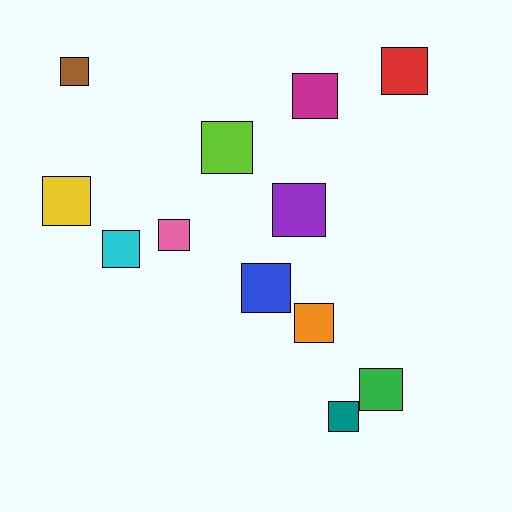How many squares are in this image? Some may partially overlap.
There are 12 squares.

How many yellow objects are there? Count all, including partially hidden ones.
There is 1 yellow object.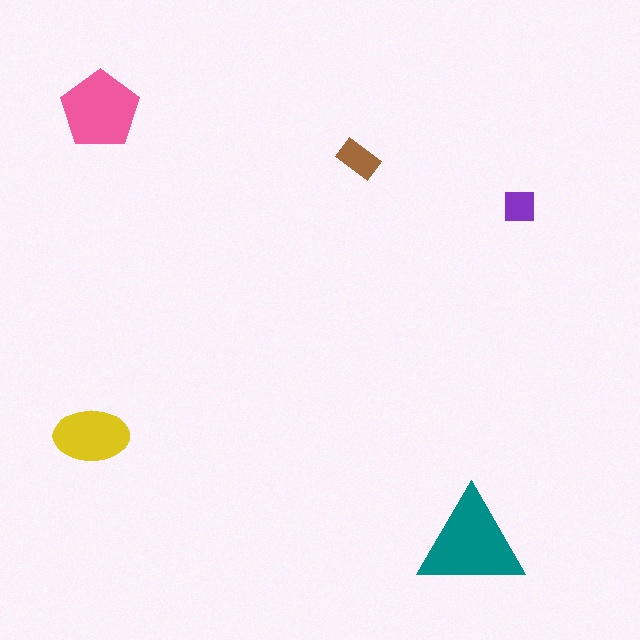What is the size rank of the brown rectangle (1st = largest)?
4th.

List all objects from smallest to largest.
The purple square, the brown rectangle, the yellow ellipse, the pink pentagon, the teal triangle.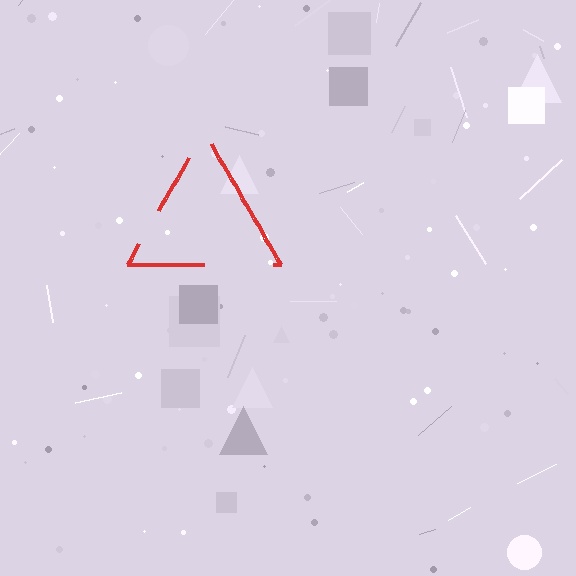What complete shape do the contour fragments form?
The contour fragments form a triangle.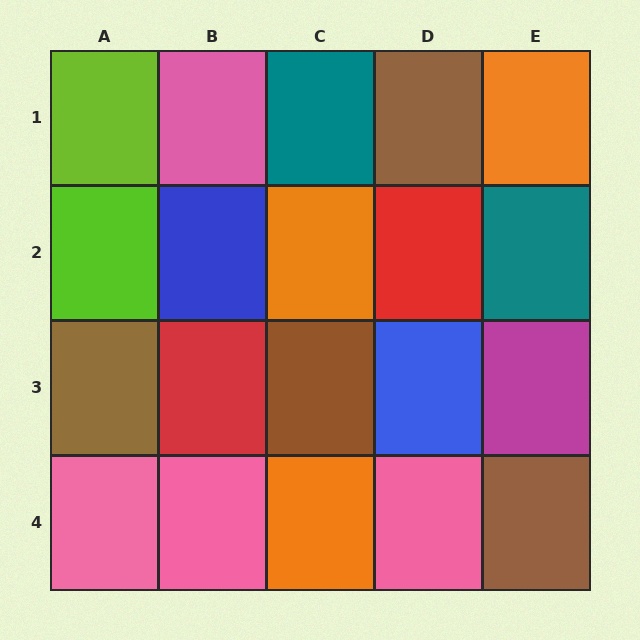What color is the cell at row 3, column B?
Red.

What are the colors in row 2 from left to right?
Lime, blue, orange, red, teal.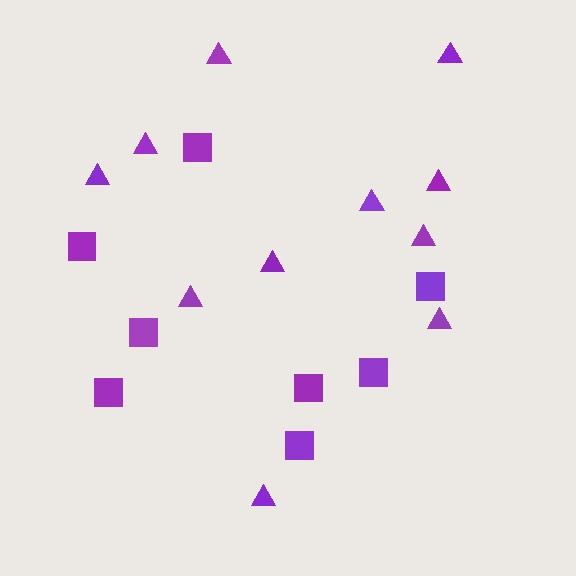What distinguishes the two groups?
There are 2 groups: one group of squares (8) and one group of triangles (11).